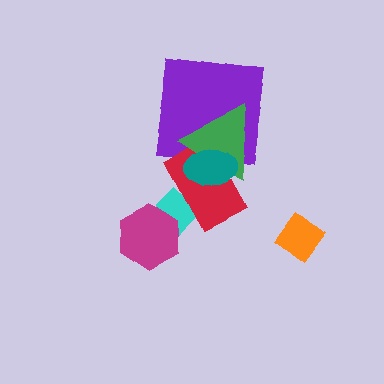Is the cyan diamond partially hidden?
Yes, it is partially covered by another shape.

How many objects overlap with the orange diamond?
0 objects overlap with the orange diamond.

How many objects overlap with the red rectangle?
4 objects overlap with the red rectangle.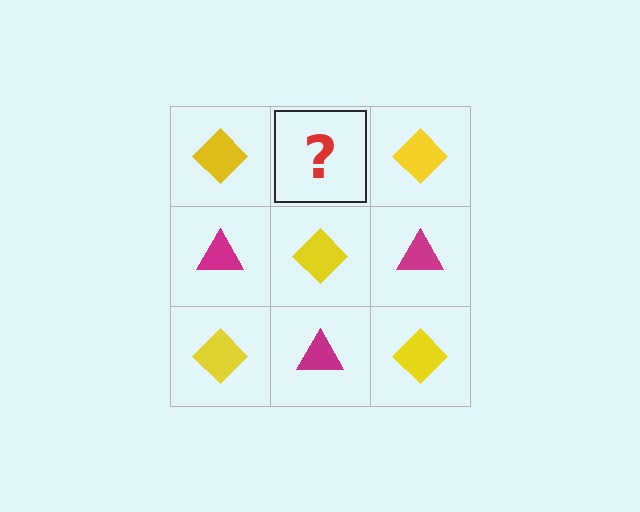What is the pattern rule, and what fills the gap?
The rule is that it alternates yellow diamond and magenta triangle in a checkerboard pattern. The gap should be filled with a magenta triangle.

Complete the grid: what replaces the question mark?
The question mark should be replaced with a magenta triangle.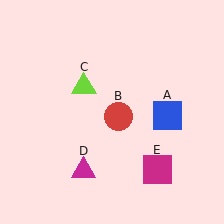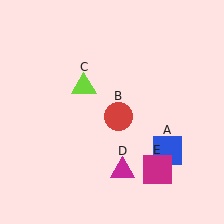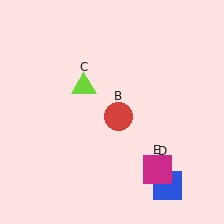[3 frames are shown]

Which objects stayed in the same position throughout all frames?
Red circle (object B) and lime triangle (object C) and magenta square (object E) remained stationary.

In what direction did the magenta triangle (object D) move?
The magenta triangle (object D) moved right.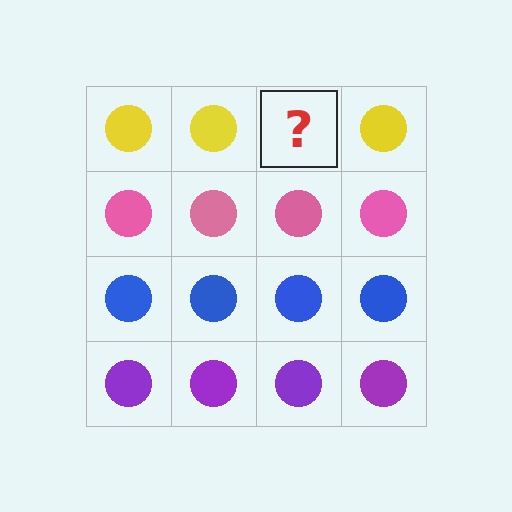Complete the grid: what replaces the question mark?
The question mark should be replaced with a yellow circle.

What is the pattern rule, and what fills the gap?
The rule is that each row has a consistent color. The gap should be filled with a yellow circle.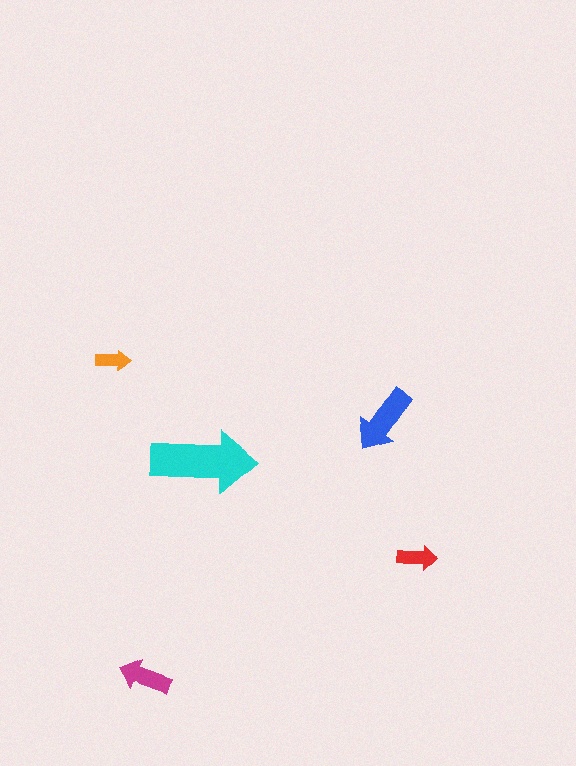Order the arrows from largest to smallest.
the cyan one, the blue one, the magenta one, the red one, the orange one.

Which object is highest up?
The orange arrow is topmost.